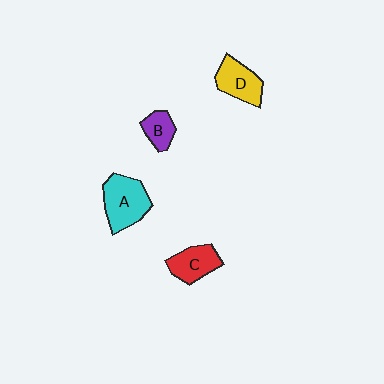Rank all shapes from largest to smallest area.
From largest to smallest: A (cyan), D (yellow), C (red), B (purple).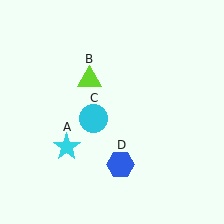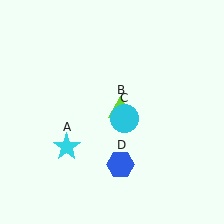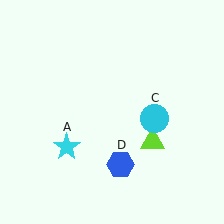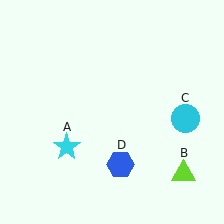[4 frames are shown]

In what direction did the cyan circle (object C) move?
The cyan circle (object C) moved right.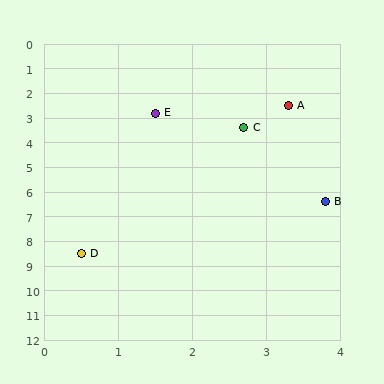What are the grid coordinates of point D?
Point D is at approximately (0.5, 8.5).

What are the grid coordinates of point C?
Point C is at approximately (2.7, 3.4).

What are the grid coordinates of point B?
Point B is at approximately (3.8, 6.4).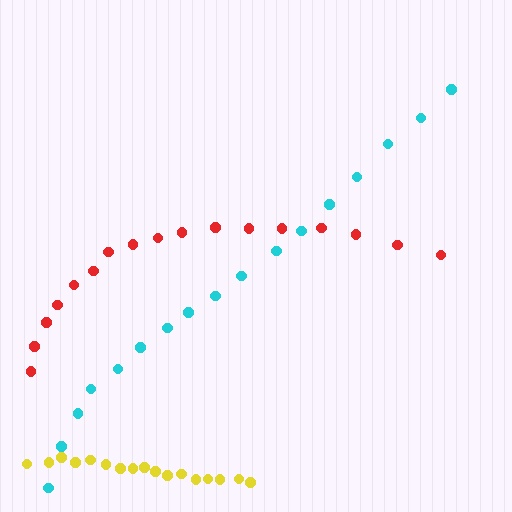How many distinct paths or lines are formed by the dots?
There are 3 distinct paths.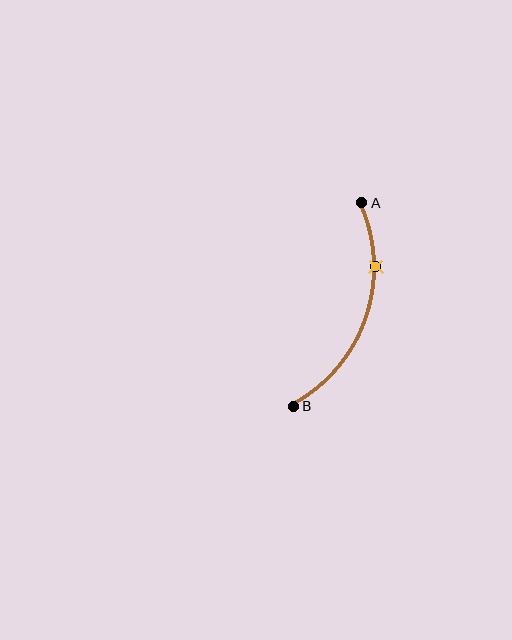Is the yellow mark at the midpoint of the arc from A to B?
No. The yellow mark lies on the arc but is closer to endpoint A. The arc midpoint would be at the point on the curve equidistant along the arc from both A and B.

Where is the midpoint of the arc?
The arc midpoint is the point on the curve farthest from the straight line joining A and B. It sits to the right of that line.